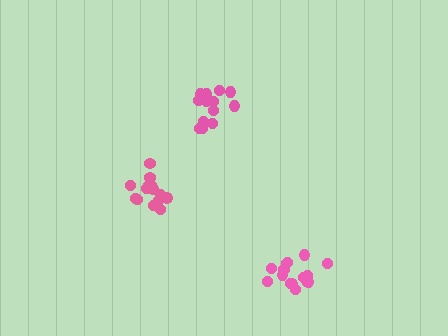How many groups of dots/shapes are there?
There are 3 groups.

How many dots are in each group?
Group 1: 15 dots, Group 2: 14 dots, Group 3: 13 dots (42 total).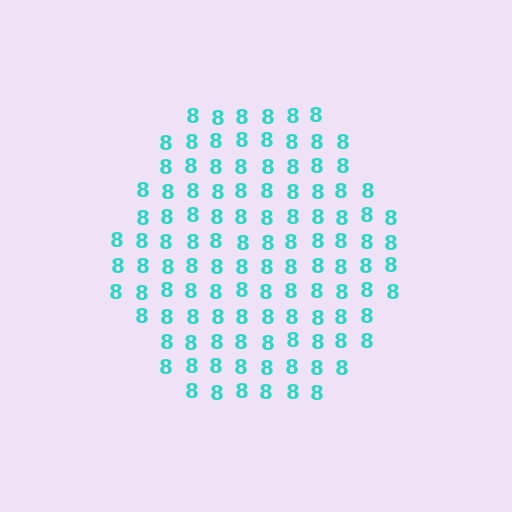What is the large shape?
The large shape is a hexagon.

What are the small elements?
The small elements are digit 8's.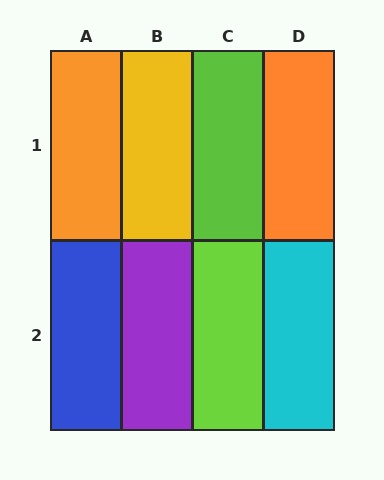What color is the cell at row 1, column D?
Orange.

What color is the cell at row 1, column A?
Orange.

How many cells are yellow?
1 cell is yellow.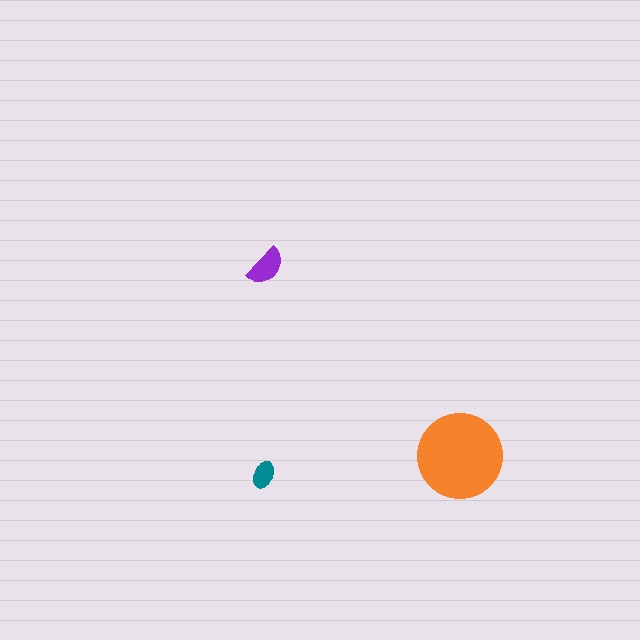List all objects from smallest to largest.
The teal ellipse, the purple semicircle, the orange circle.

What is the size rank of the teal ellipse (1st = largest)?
3rd.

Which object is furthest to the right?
The orange circle is rightmost.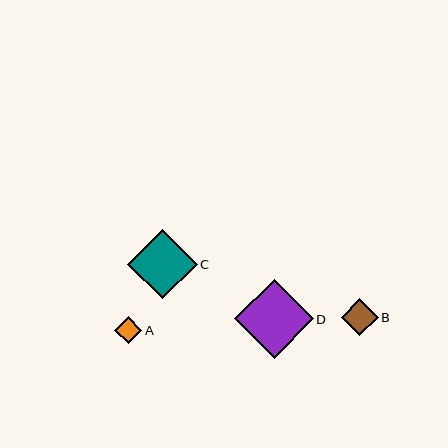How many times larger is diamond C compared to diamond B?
Diamond C is approximately 1.9 times the size of diamond B.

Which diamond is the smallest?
Diamond A is the smallest with a size of approximately 28 pixels.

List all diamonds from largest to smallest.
From largest to smallest: D, C, B, A.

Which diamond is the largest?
Diamond D is the largest with a size of approximately 79 pixels.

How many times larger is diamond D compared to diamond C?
Diamond D is approximately 1.1 times the size of diamond C.